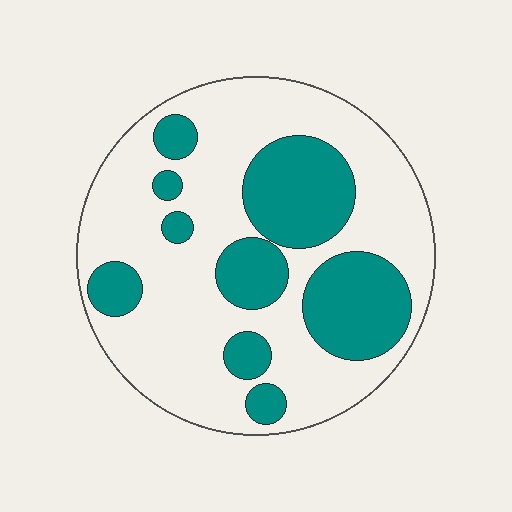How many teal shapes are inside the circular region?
9.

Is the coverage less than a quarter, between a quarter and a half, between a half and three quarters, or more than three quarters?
Between a quarter and a half.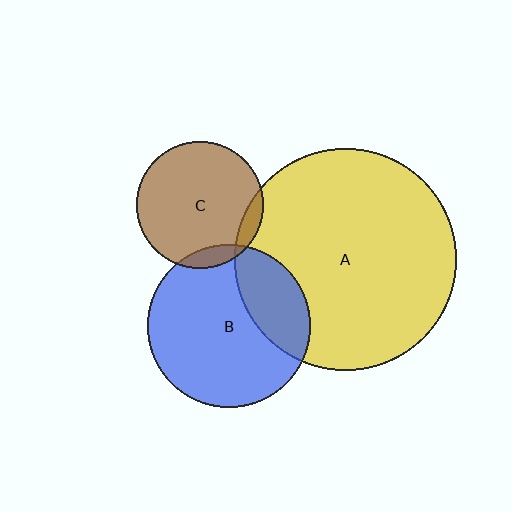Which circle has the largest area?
Circle A (yellow).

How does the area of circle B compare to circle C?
Approximately 1.6 times.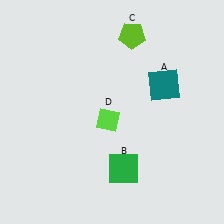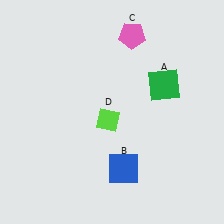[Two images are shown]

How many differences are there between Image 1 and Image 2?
There are 3 differences between the two images.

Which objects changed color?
A changed from teal to green. B changed from green to blue. C changed from lime to pink.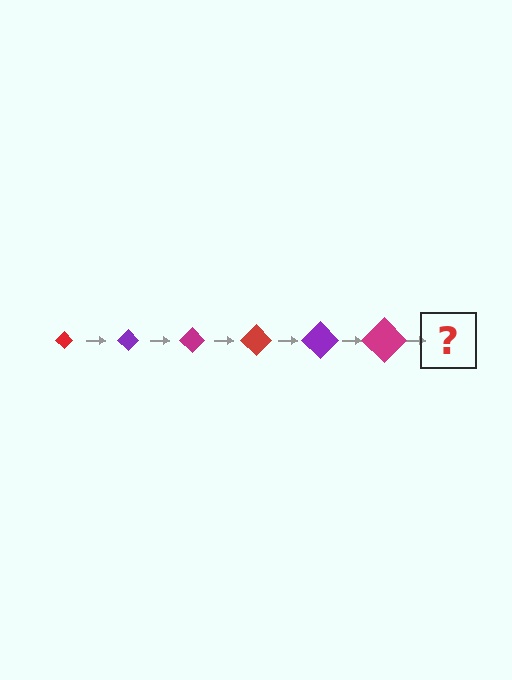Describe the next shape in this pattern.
It should be a red diamond, larger than the previous one.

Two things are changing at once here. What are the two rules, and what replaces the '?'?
The two rules are that the diamond grows larger each step and the color cycles through red, purple, and magenta. The '?' should be a red diamond, larger than the previous one.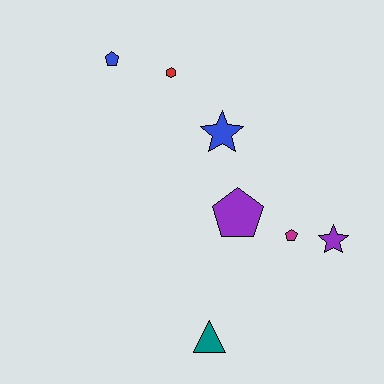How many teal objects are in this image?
There is 1 teal object.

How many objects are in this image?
There are 7 objects.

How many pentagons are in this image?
There are 3 pentagons.